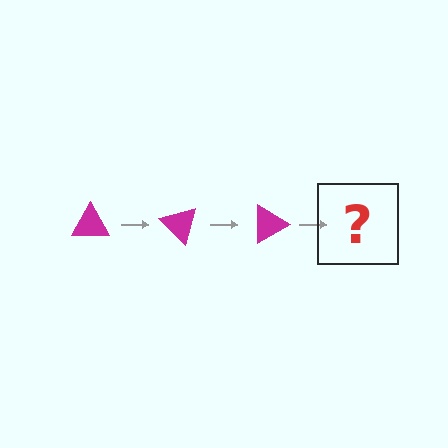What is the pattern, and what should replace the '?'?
The pattern is that the triangle rotates 45 degrees each step. The '?' should be a magenta triangle rotated 135 degrees.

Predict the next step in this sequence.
The next step is a magenta triangle rotated 135 degrees.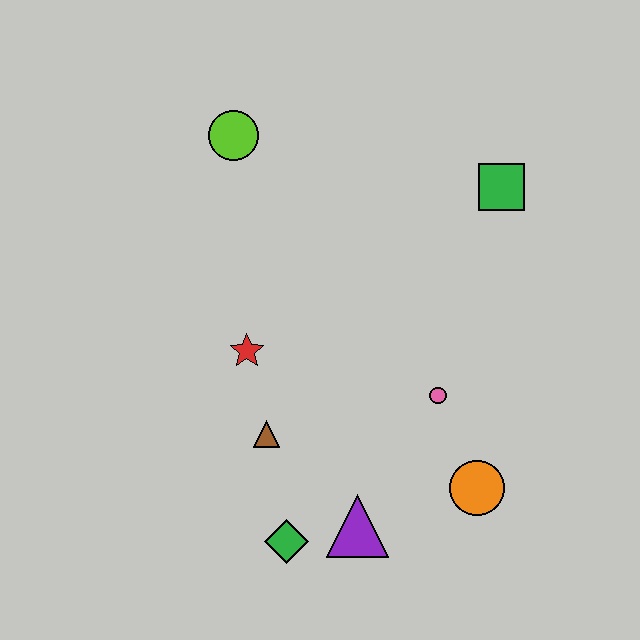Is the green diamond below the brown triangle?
Yes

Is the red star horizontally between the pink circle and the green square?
No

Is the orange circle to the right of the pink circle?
Yes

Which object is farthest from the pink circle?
The lime circle is farthest from the pink circle.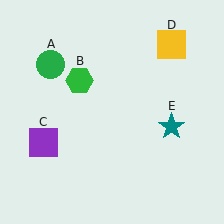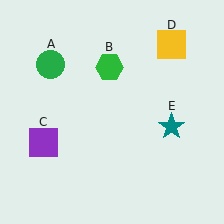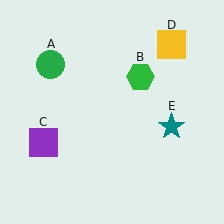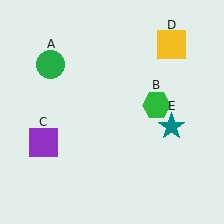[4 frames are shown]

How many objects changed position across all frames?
1 object changed position: green hexagon (object B).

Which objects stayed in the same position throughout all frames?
Green circle (object A) and purple square (object C) and yellow square (object D) and teal star (object E) remained stationary.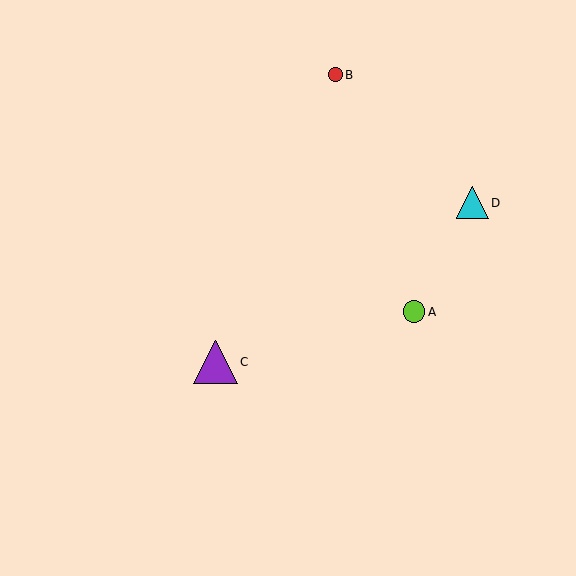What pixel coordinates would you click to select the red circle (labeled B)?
Click at (335, 75) to select the red circle B.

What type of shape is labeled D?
Shape D is a cyan triangle.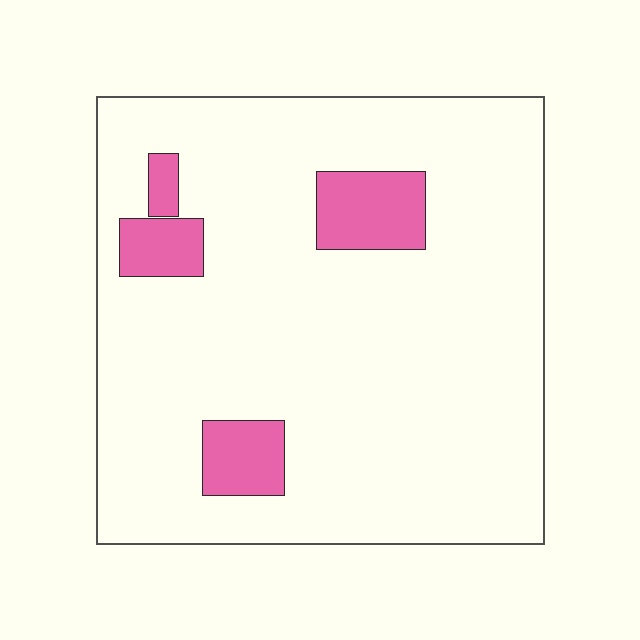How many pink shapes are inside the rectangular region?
4.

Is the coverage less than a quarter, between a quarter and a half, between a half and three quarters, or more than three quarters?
Less than a quarter.